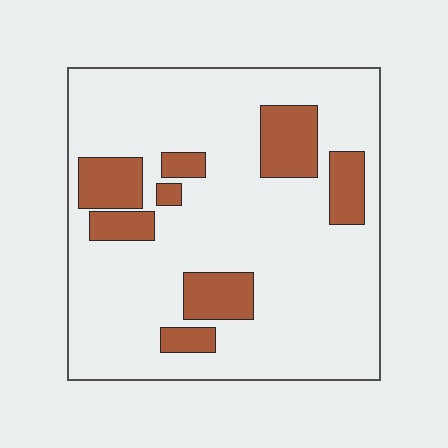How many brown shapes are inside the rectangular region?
8.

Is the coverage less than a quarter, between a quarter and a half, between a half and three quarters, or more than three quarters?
Less than a quarter.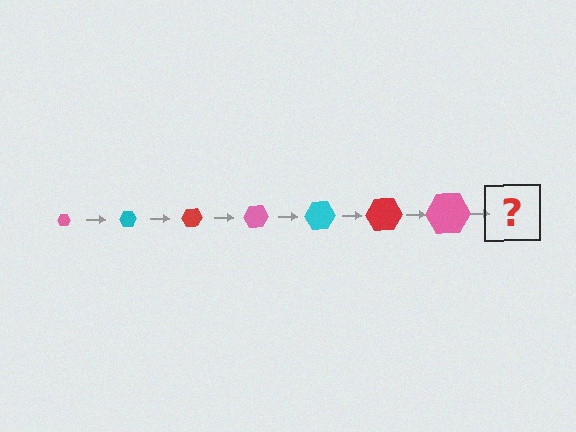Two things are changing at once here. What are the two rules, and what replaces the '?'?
The two rules are that the hexagon grows larger each step and the color cycles through pink, cyan, and red. The '?' should be a cyan hexagon, larger than the previous one.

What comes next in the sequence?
The next element should be a cyan hexagon, larger than the previous one.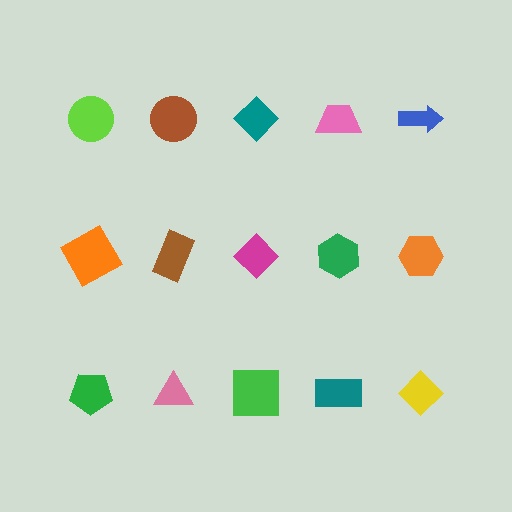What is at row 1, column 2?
A brown circle.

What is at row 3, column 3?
A green square.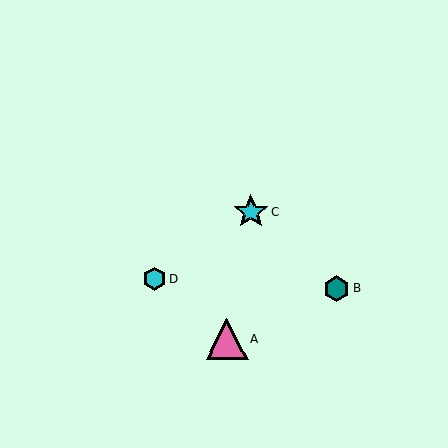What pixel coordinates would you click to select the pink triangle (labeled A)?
Click at (227, 339) to select the pink triangle A.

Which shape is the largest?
The pink triangle (labeled A) is the largest.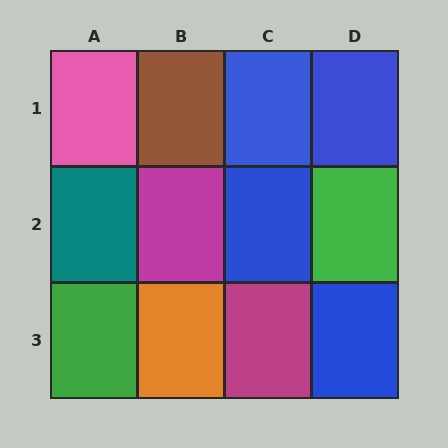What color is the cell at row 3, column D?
Blue.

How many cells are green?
2 cells are green.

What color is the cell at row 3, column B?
Orange.